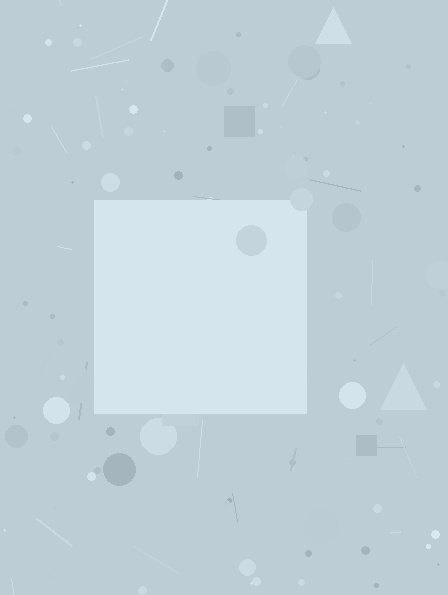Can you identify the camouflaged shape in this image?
The camouflaged shape is a square.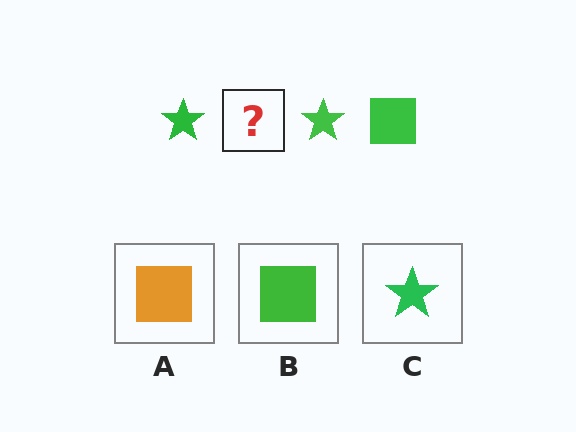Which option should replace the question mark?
Option B.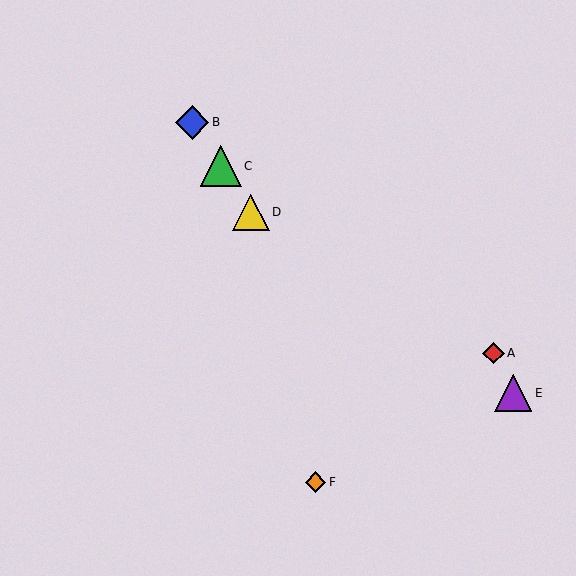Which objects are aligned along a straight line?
Objects B, C, D are aligned along a straight line.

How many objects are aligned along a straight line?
3 objects (B, C, D) are aligned along a straight line.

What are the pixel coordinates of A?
Object A is at (493, 353).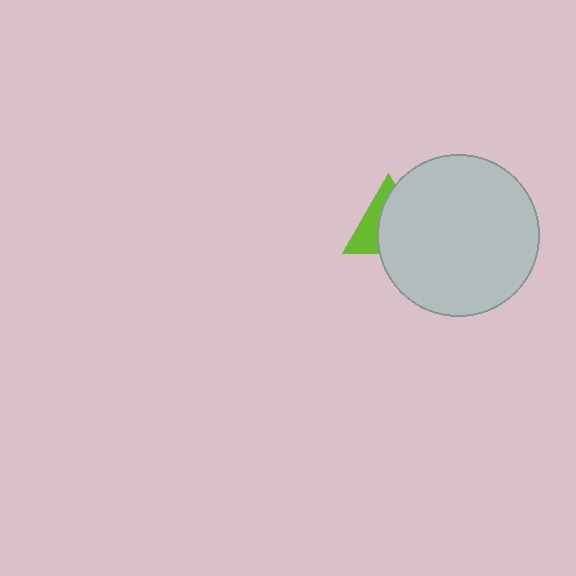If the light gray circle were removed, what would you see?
You would see the complete lime triangle.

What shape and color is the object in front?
The object in front is a light gray circle.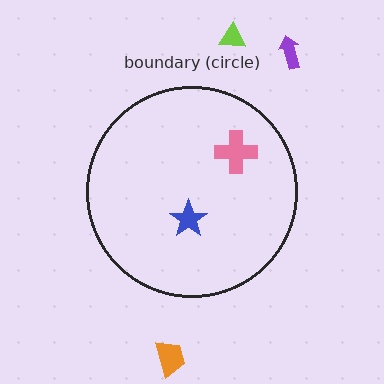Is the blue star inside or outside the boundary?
Inside.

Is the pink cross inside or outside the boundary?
Inside.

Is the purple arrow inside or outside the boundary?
Outside.